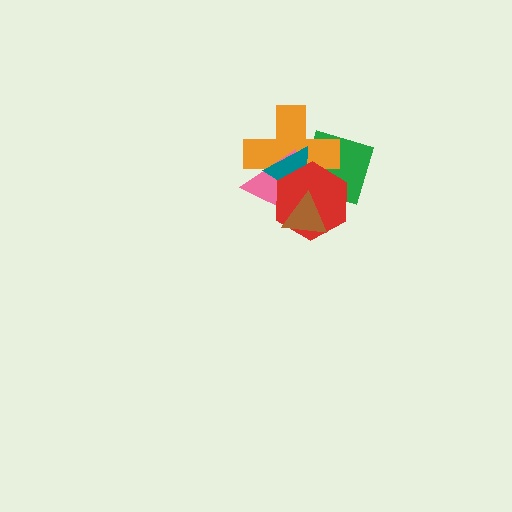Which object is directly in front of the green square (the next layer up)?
The orange cross is directly in front of the green square.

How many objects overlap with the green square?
4 objects overlap with the green square.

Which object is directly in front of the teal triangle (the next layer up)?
The red hexagon is directly in front of the teal triangle.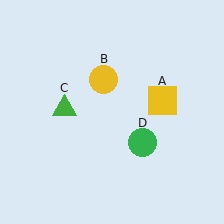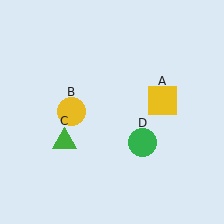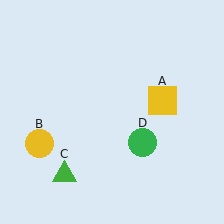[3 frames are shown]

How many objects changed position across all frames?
2 objects changed position: yellow circle (object B), green triangle (object C).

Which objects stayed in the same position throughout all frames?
Yellow square (object A) and green circle (object D) remained stationary.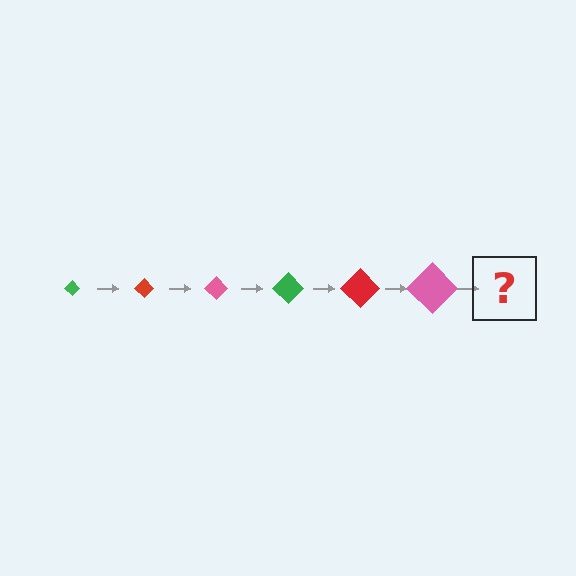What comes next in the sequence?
The next element should be a green diamond, larger than the previous one.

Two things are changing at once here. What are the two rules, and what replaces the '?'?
The two rules are that the diamond grows larger each step and the color cycles through green, red, and pink. The '?' should be a green diamond, larger than the previous one.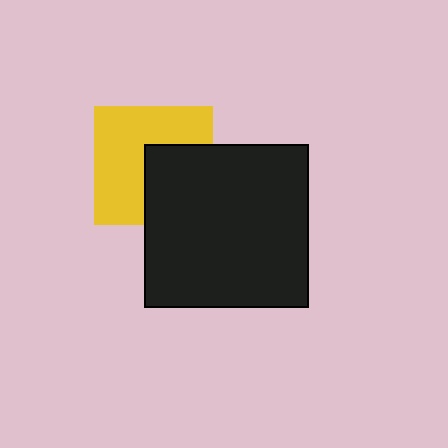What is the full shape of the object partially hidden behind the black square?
The partially hidden object is a yellow square.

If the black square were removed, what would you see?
You would see the complete yellow square.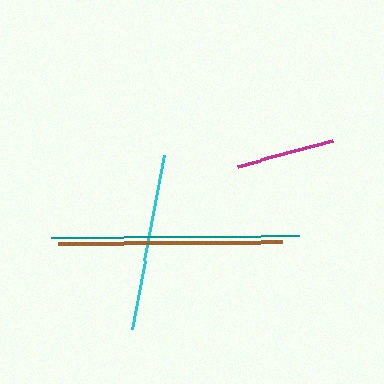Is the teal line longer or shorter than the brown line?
The teal line is longer than the brown line.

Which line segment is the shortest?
The magenta line is the shortest at approximately 98 pixels.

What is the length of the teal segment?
The teal segment is approximately 248 pixels long.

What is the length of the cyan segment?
The cyan segment is approximately 177 pixels long.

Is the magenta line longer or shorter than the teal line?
The teal line is longer than the magenta line.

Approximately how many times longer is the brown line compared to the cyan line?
The brown line is approximately 1.3 times the length of the cyan line.